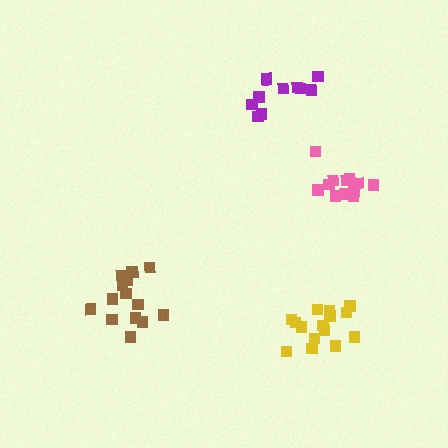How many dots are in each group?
Group 1: 15 dots, Group 2: 14 dots, Group 3: 11 dots, Group 4: 13 dots (53 total).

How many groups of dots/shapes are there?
There are 4 groups.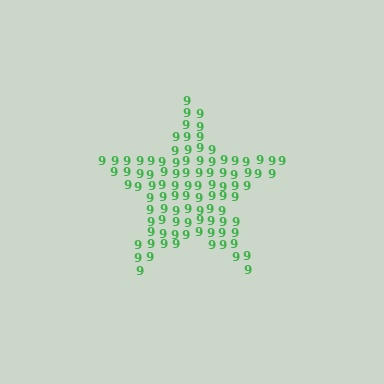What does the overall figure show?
The overall figure shows a star.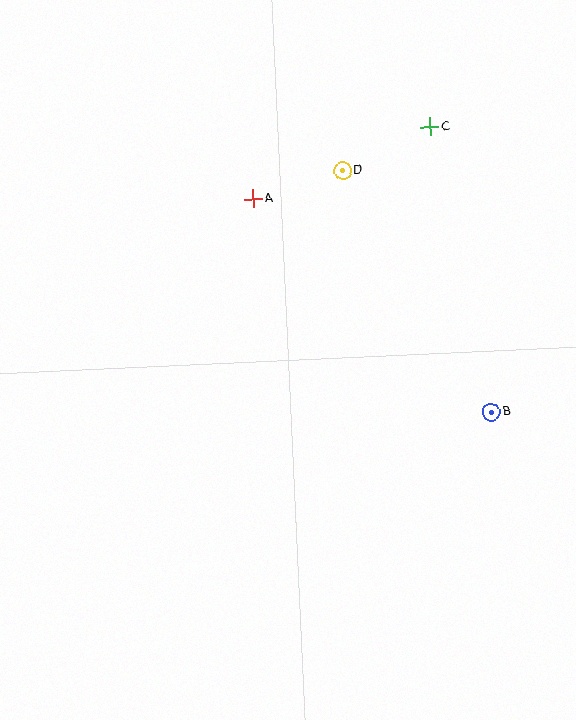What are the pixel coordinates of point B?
Point B is at (491, 412).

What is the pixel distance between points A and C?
The distance between A and C is 191 pixels.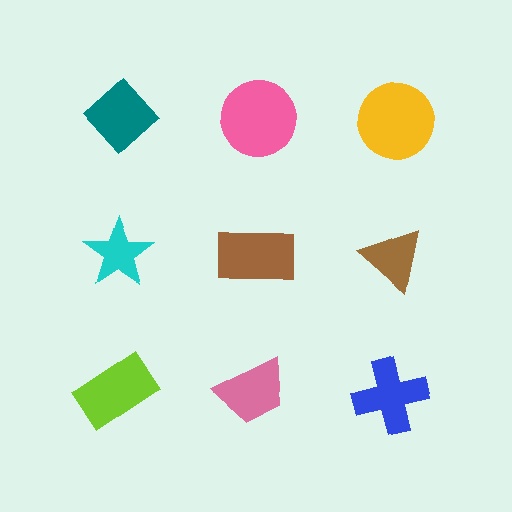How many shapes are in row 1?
3 shapes.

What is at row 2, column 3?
A brown triangle.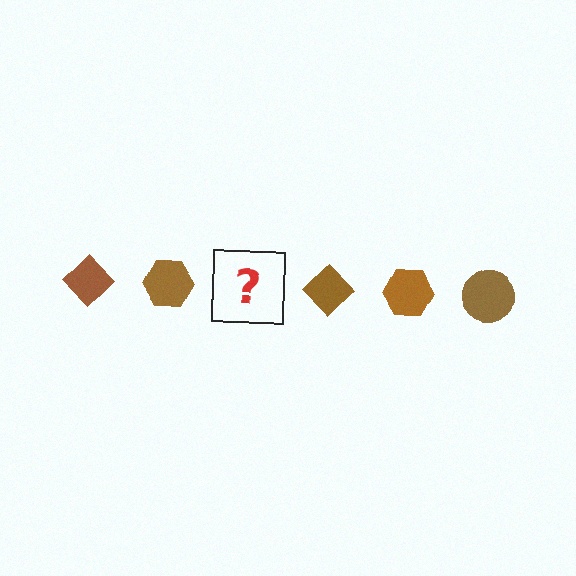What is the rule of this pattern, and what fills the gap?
The rule is that the pattern cycles through diamond, hexagon, circle shapes in brown. The gap should be filled with a brown circle.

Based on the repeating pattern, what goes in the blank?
The blank should be a brown circle.